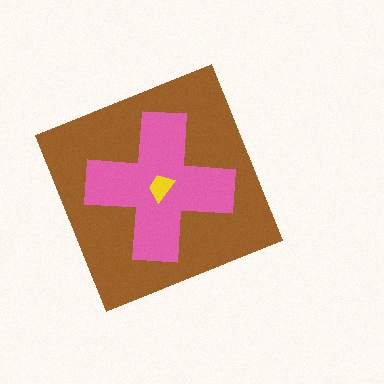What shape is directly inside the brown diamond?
The pink cross.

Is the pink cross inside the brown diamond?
Yes.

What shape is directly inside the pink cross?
The yellow trapezoid.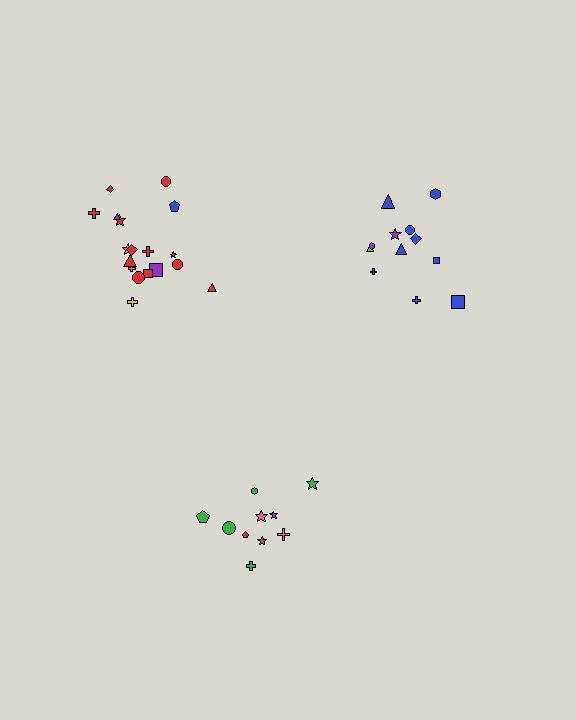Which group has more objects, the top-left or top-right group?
The top-left group.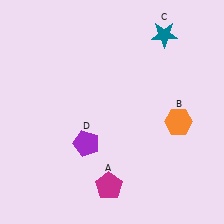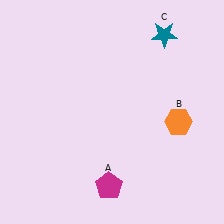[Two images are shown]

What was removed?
The purple pentagon (D) was removed in Image 2.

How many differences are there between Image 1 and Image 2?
There is 1 difference between the two images.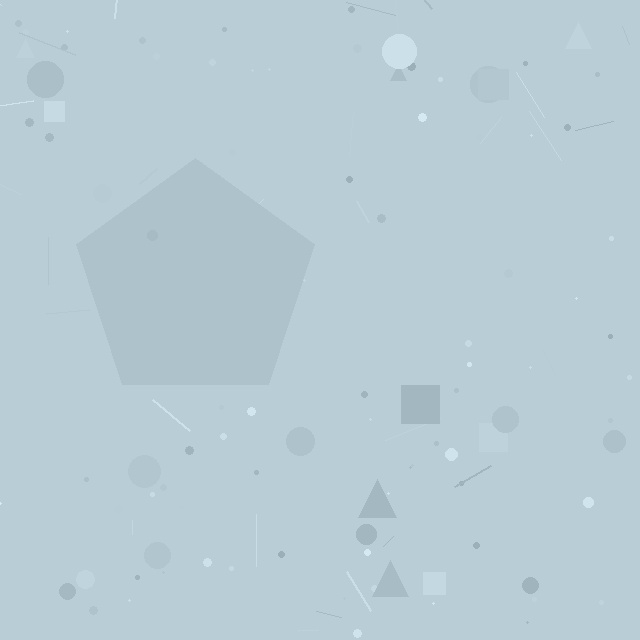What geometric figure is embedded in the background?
A pentagon is embedded in the background.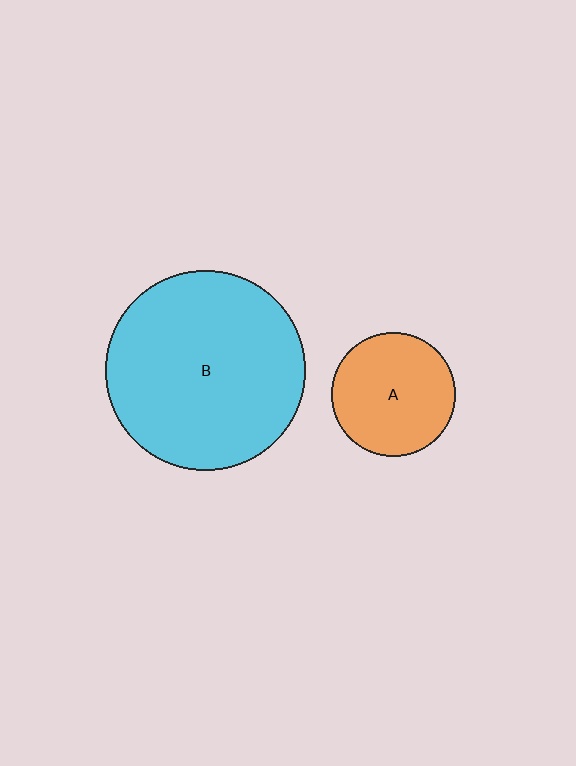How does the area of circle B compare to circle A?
Approximately 2.6 times.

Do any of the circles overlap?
No, none of the circles overlap.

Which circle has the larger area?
Circle B (cyan).